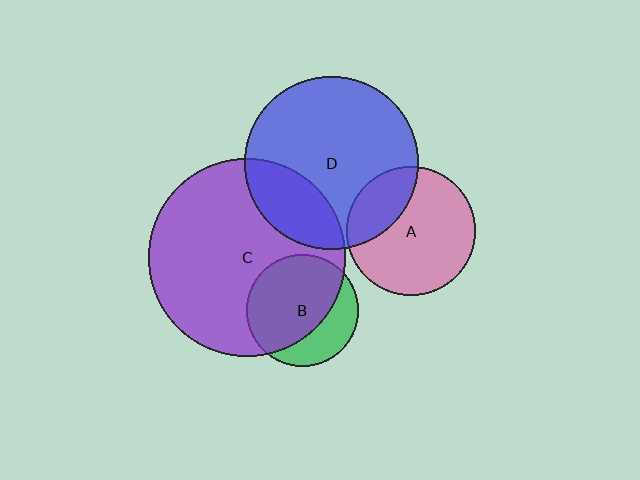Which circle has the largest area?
Circle C (purple).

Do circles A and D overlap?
Yes.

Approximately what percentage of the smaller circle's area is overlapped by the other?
Approximately 25%.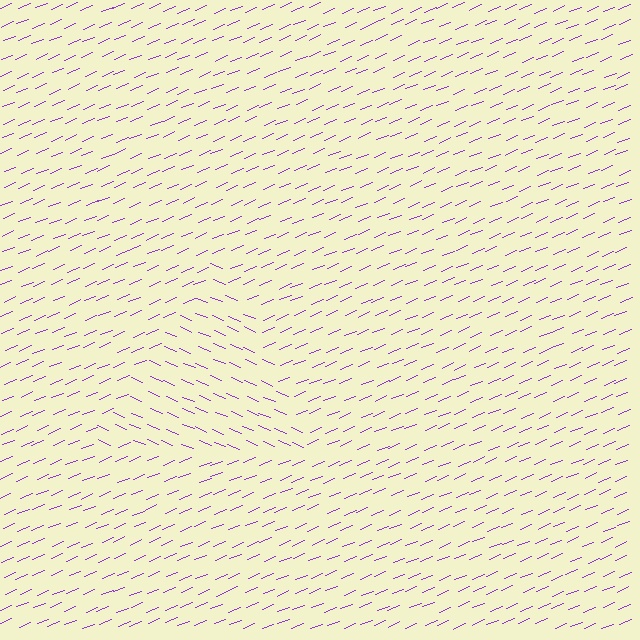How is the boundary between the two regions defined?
The boundary is defined purely by a change in line orientation (approximately 45 degrees difference). All lines are the same color and thickness.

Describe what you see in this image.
The image is filled with small purple line segments. A triangle region in the image has lines oriented differently from the surrounding lines, creating a visible texture boundary.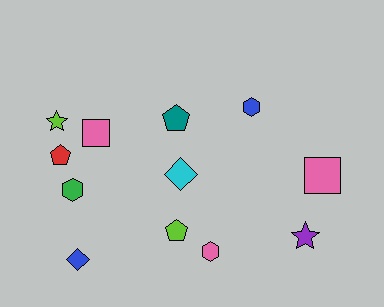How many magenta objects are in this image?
There are no magenta objects.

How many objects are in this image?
There are 12 objects.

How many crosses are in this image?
There are no crosses.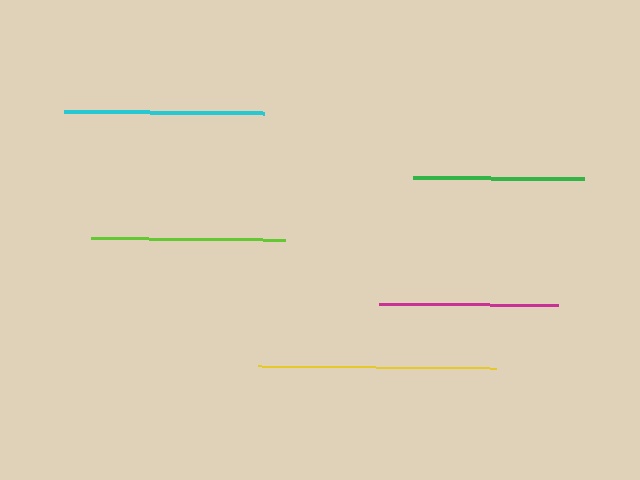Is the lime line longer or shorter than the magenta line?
The lime line is longer than the magenta line.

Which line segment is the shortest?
The green line is the shortest at approximately 171 pixels.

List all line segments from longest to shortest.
From longest to shortest: yellow, cyan, lime, magenta, green.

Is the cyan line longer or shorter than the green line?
The cyan line is longer than the green line.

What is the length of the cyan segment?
The cyan segment is approximately 199 pixels long.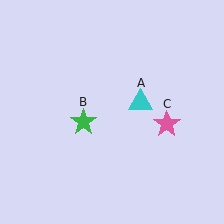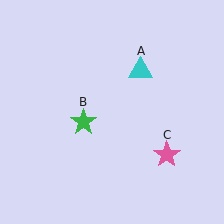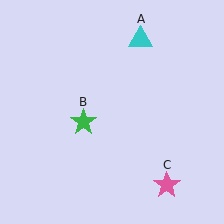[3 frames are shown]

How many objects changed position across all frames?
2 objects changed position: cyan triangle (object A), pink star (object C).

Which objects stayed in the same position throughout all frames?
Green star (object B) remained stationary.